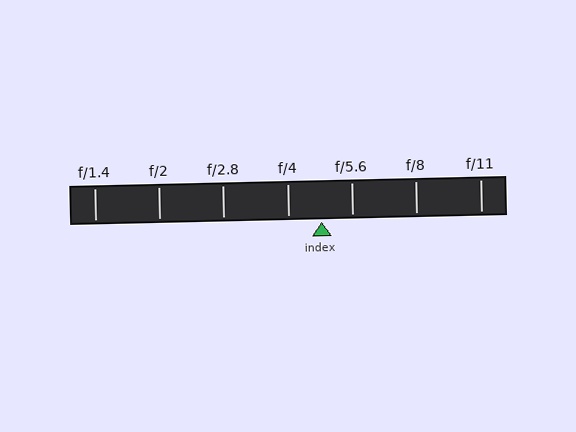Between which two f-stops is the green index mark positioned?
The index mark is between f/4 and f/5.6.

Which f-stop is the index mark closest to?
The index mark is closest to f/5.6.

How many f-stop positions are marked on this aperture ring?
There are 7 f-stop positions marked.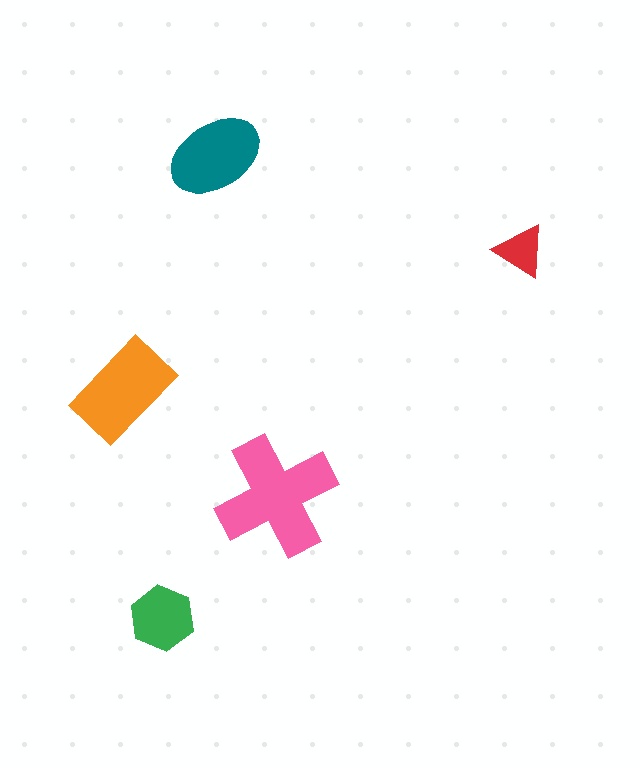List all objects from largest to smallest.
The pink cross, the orange rectangle, the teal ellipse, the green hexagon, the red triangle.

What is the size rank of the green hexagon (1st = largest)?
4th.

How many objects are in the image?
There are 5 objects in the image.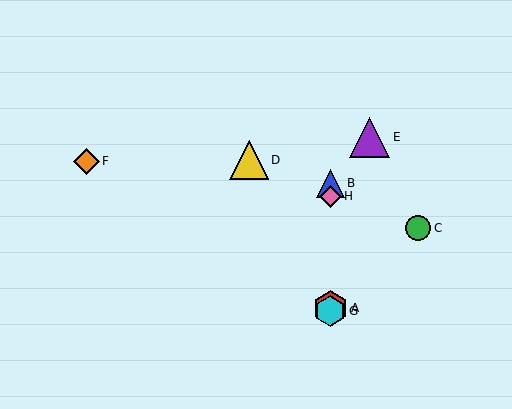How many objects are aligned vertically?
4 objects (A, B, G, H) are aligned vertically.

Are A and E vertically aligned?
No, A is at x≈330 and E is at x≈370.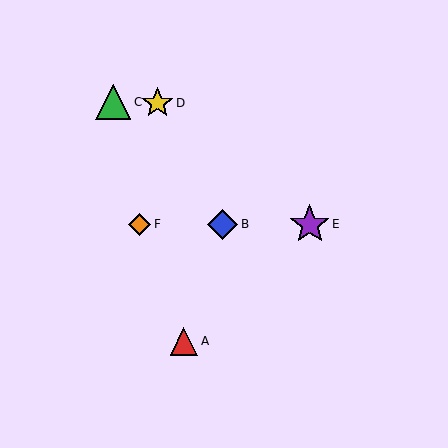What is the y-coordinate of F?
Object F is at y≈224.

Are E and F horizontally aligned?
Yes, both are at y≈224.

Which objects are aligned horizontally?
Objects B, E, F are aligned horizontally.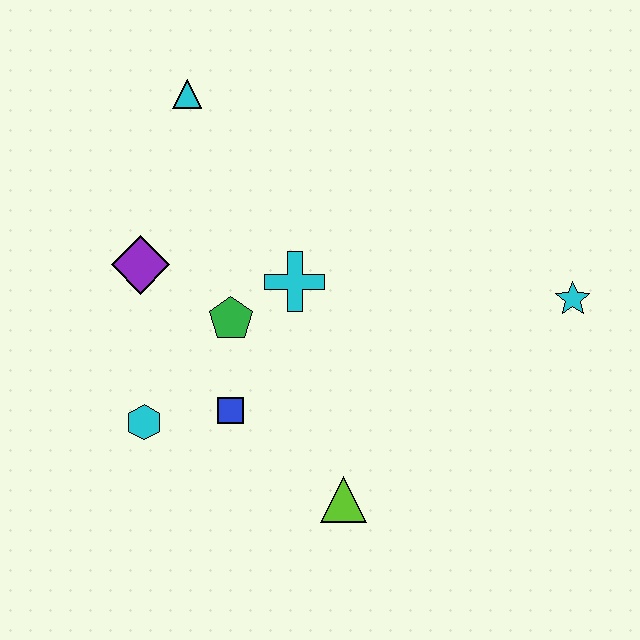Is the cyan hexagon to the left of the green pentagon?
Yes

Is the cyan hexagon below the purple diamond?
Yes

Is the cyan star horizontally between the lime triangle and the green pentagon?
No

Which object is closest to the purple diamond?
The green pentagon is closest to the purple diamond.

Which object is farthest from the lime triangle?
The cyan triangle is farthest from the lime triangle.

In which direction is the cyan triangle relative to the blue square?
The cyan triangle is above the blue square.